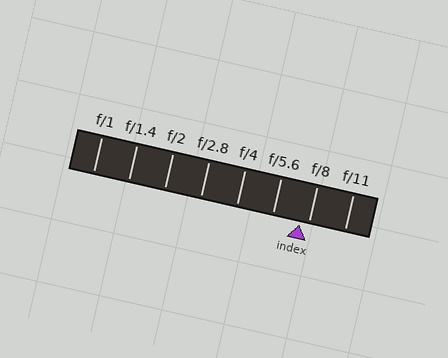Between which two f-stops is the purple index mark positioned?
The index mark is between f/5.6 and f/8.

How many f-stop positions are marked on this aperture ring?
There are 8 f-stop positions marked.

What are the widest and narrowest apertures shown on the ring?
The widest aperture shown is f/1 and the narrowest is f/11.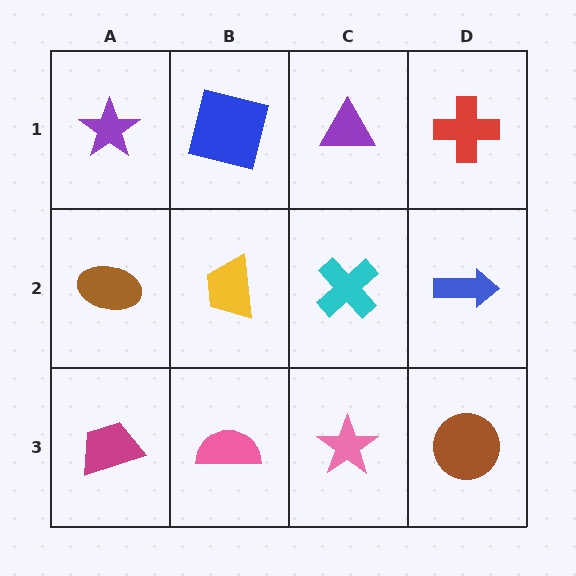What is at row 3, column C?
A pink star.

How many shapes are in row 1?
4 shapes.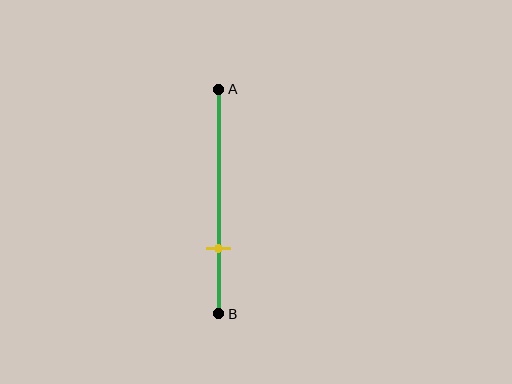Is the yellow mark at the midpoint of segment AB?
No, the mark is at about 70% from A, not at the 50% midpoint.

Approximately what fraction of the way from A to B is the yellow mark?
The yellow mark is approximately 70% of the way from A to B.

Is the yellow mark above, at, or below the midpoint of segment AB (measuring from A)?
The yellow mark is below the midpoint of segment AB.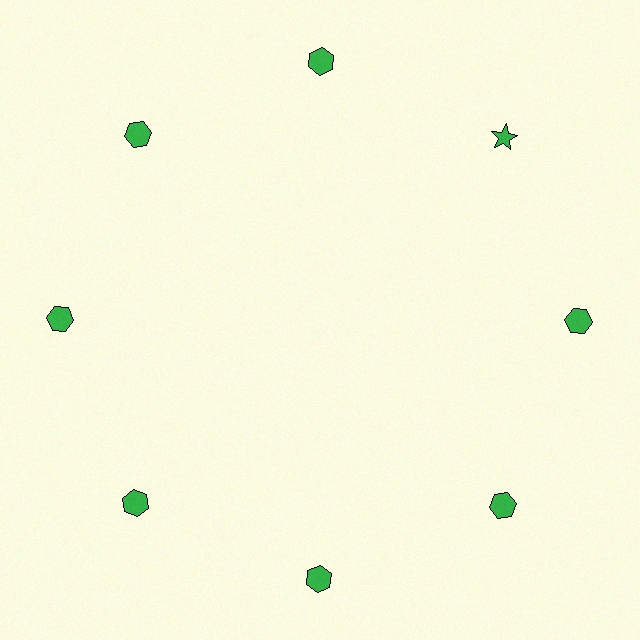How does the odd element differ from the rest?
It has a different shape: star instead of hexagon.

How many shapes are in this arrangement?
There are 8 shapes arranged in a ring pattern.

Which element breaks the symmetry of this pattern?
The green star at roughly the 2 o'clock position breaks the symmetry. All other shapes are green hexagons.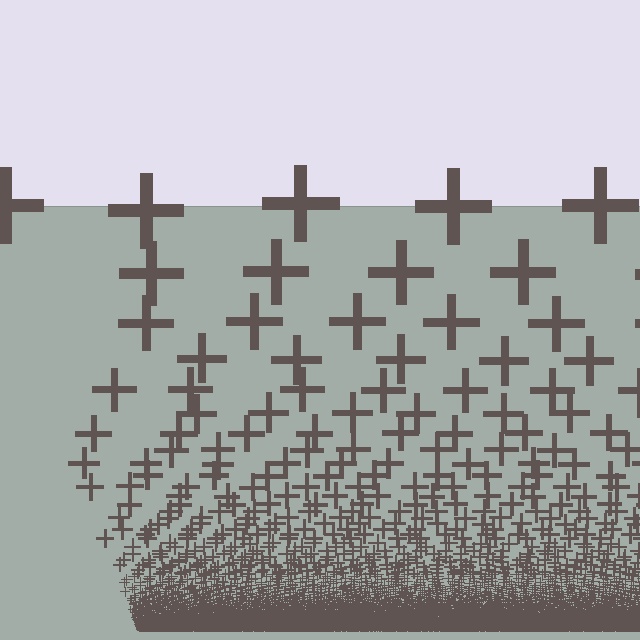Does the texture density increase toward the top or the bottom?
Density increases toward the bottom.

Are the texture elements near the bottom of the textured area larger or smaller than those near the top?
Smaller. The gradient is inverted — elements near the bottom are smaller and denser.